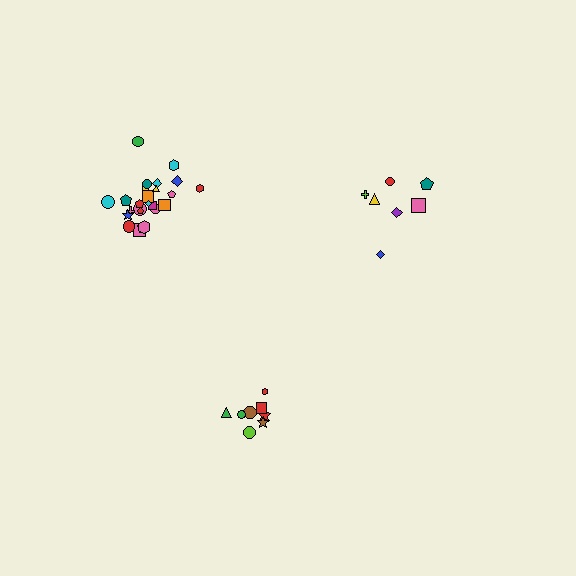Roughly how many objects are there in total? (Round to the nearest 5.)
Roughly 40 objects in total.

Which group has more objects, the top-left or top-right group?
The top-left group.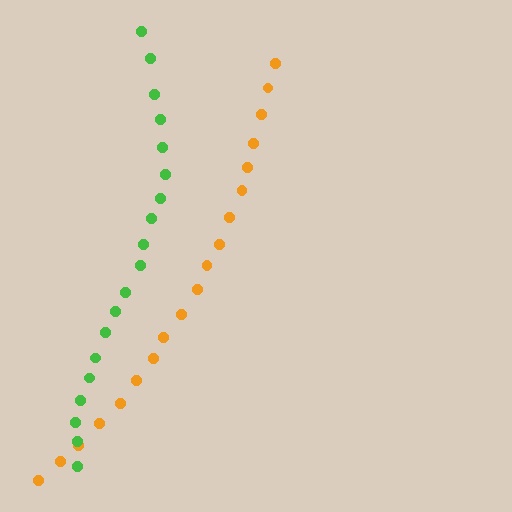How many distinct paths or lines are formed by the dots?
There are 2 distinct paths.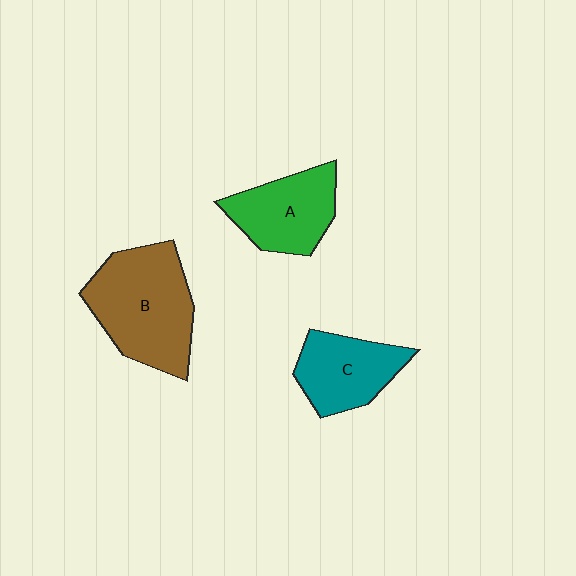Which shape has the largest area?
Shape B (brown).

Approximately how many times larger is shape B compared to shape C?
Approximately 1.6 times.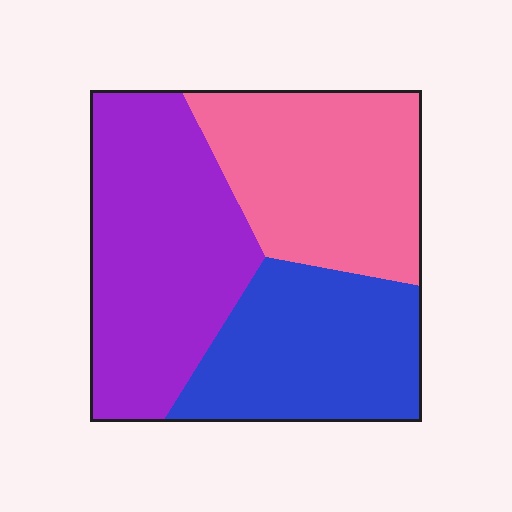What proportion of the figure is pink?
Pink covers about 30% of the figure.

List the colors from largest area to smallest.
From largest to smallest: purple, pink, blue.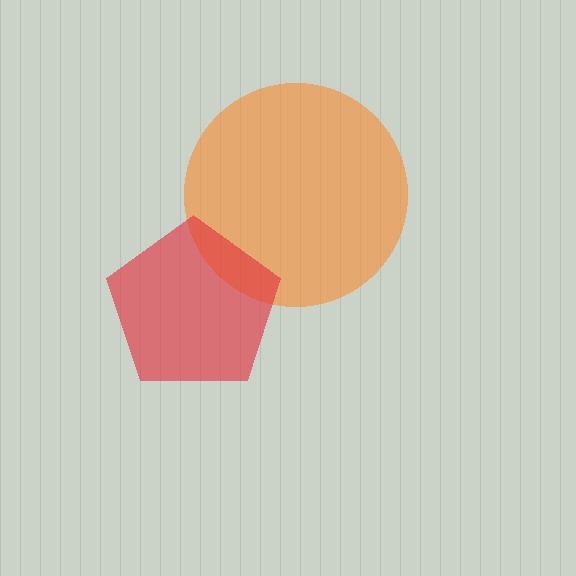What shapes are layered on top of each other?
The layered shapes are: an orange circle, a red pentagon.